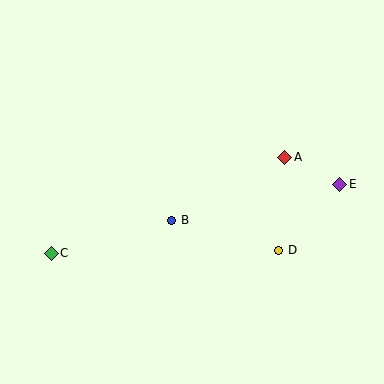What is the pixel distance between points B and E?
The distance between B and E is 172 pixels.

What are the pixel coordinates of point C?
Point C is at (51, 253).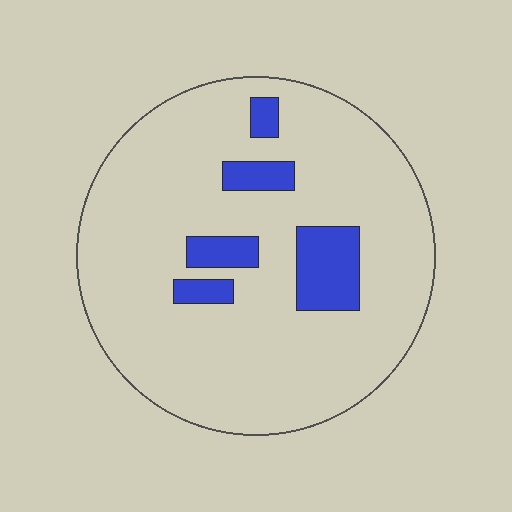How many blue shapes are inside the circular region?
5.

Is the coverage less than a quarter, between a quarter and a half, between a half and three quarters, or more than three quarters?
Less than a quarter.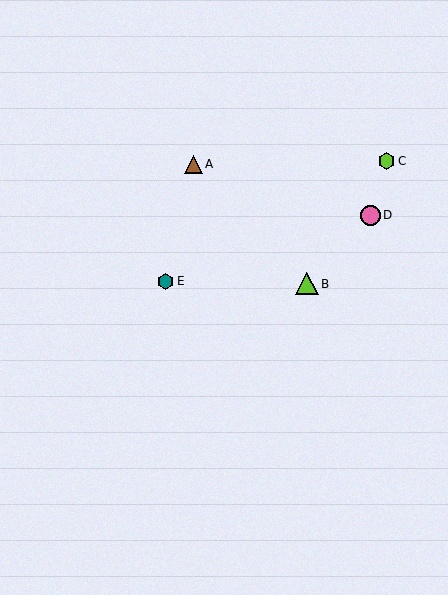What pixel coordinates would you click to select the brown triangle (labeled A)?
Click at (193, 164) to select the brown triangle A.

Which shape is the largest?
The lime triangle (labeled B) is the largest.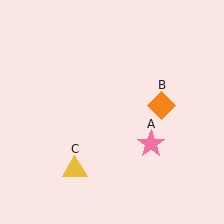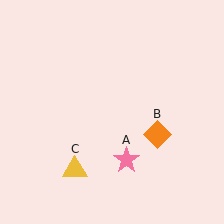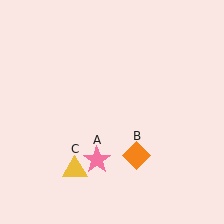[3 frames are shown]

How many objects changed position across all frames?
2 objects changed position: pink star (object A), orange diamond (object B).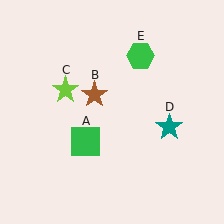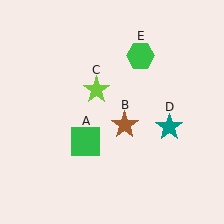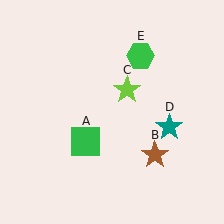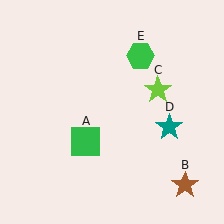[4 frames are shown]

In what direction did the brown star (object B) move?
The brown star (object B) moved down and to the right.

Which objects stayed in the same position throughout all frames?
Green square (object A) and teal star (object D) and green hexagon (object E) remained stationary.